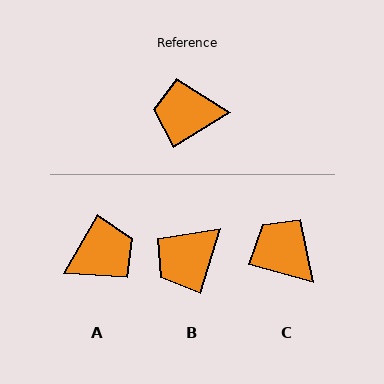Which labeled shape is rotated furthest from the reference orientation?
A, about 151 degrees away.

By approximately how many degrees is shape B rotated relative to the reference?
Approximately 41 degrees counter-clockwise.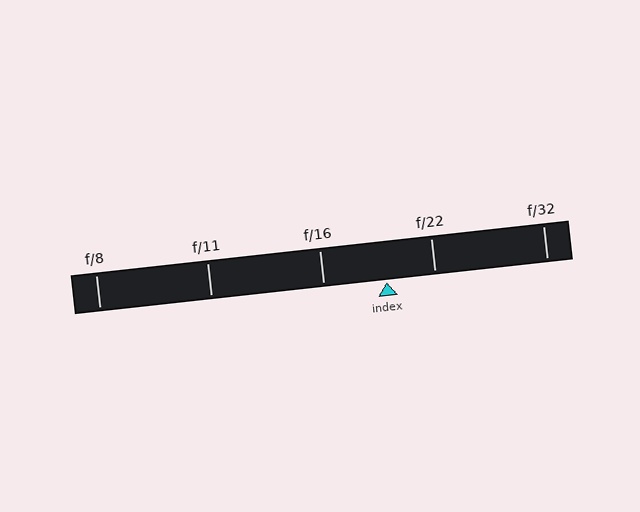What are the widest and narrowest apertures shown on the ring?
The widest aperture shown is f/8 and the narrowest is f/32.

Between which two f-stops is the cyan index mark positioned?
The index mark is between f/16 and f/22.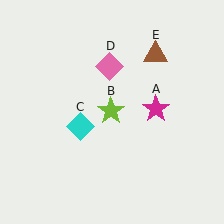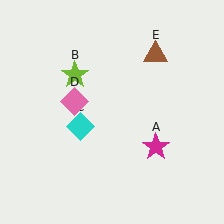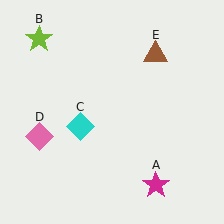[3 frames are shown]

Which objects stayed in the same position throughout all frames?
Cyan diamond (object C) and brown triangle (object E) remained stationary.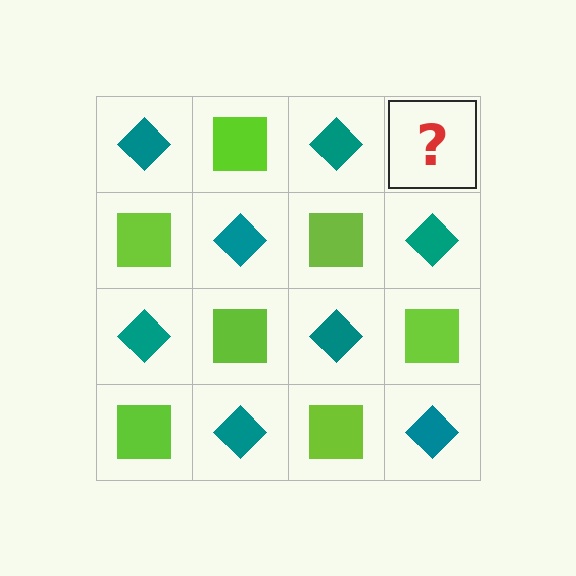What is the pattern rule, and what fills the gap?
The rule is that it alternates teal diamond and lime square in a checkerboard pattern. The gap should be filled with a lime square.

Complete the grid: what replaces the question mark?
The question mark should be replaced with a lime square.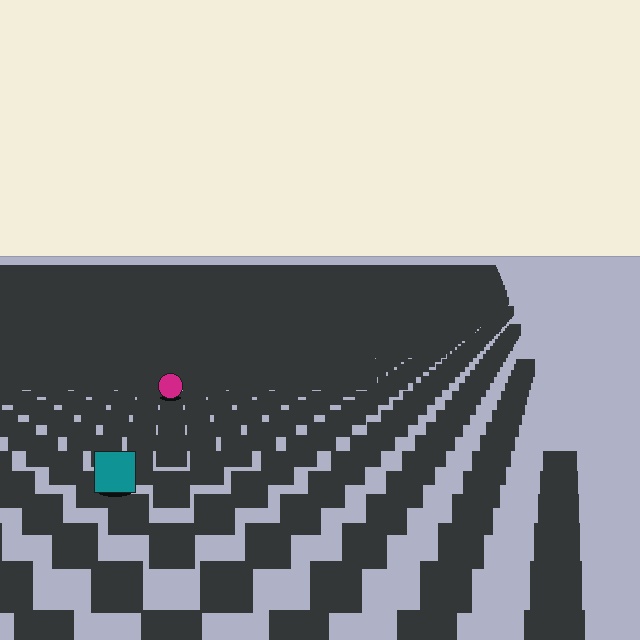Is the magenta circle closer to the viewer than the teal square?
No. The teal square is closer — you can tell from the texture gradient: the ground texture is coarser near it.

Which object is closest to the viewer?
The teal square is closest. The texture marks near it are larger and more spread out.